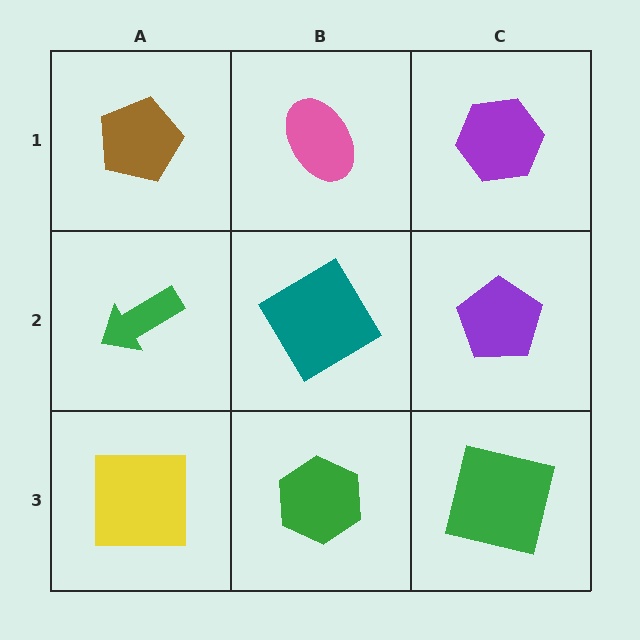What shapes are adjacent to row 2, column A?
A brown pentagon (row 1, column A), a yellow square (row 3, column A), a teal diamond (row 2, column B).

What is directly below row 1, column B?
A teal diamond.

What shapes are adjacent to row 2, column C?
A purple hexagon (row 1, column C), a green square (row 3, column C), a teal diamond (row 2, column B).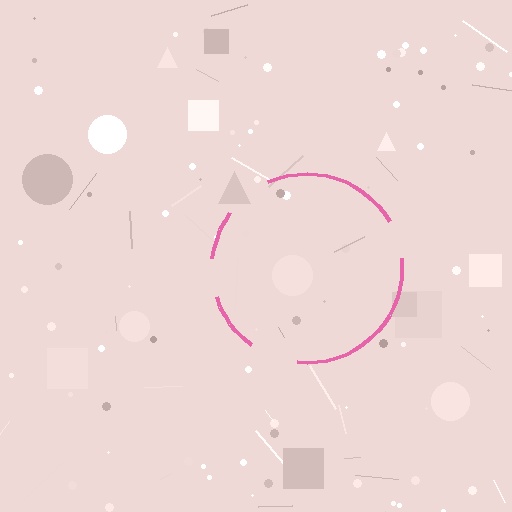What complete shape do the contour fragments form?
The contour fragments form a circle.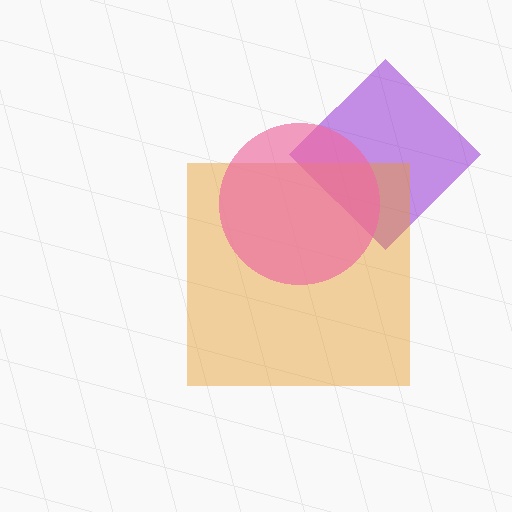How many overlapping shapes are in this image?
There are 3 overlapping shapes in the image.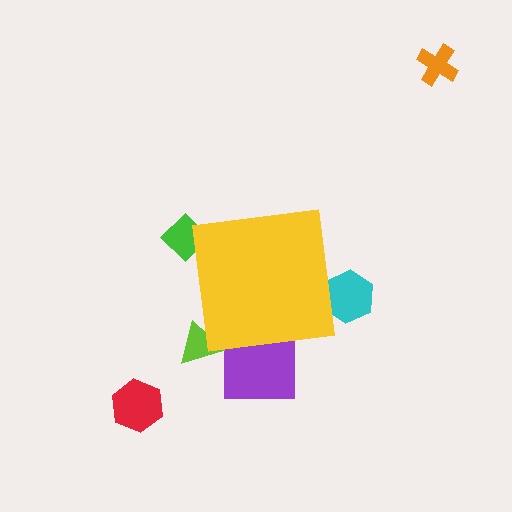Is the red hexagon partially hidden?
No, the red hexagon is fully visible.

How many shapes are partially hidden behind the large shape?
4 shapes are partially hidden.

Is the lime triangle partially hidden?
Yes, the lime triangle is partially hidden behind the yellow square.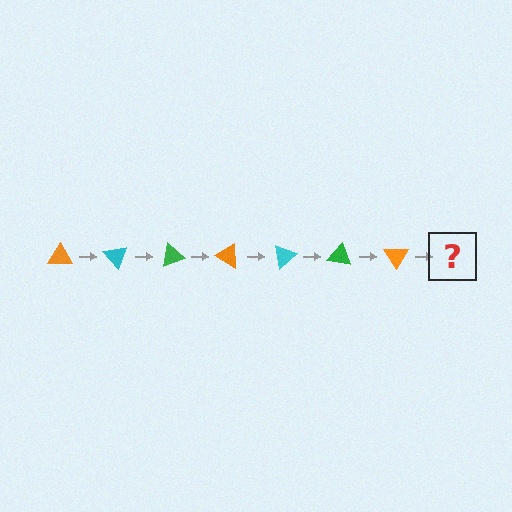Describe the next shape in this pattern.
It should be a cyan triangle, rotated 350 degrees from the start.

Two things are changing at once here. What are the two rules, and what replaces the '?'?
The two rules are that it rotates 50 degrees each step and the color cycles through orange, cyan, and green. The '?' should be a cyan triangle, rotated 350 degrees from the start.